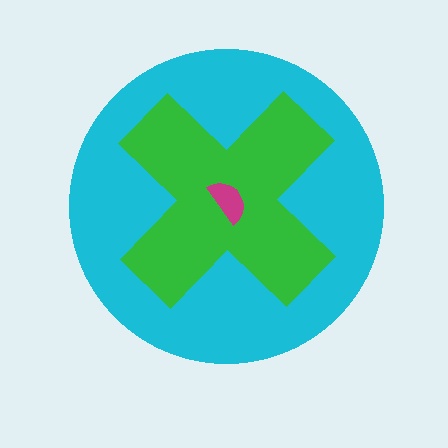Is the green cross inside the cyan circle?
Yes.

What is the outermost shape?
The cyan circle.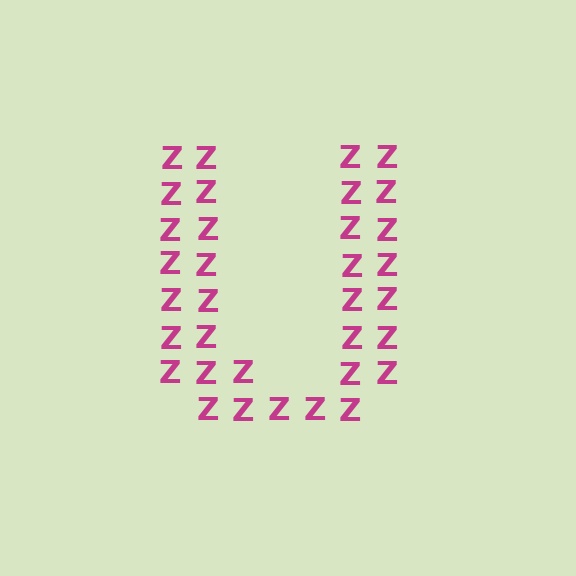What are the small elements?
The small elements are letter Z's.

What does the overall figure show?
The overall figure shows the letter U.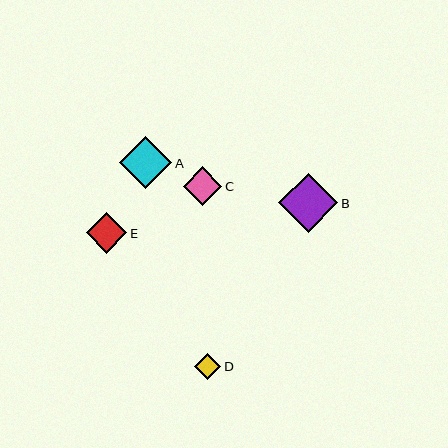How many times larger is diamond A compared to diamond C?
Diamond A is approximately 1.3 times the size of diamond C.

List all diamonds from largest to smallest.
From largest to smallest: B, A, E, C, D.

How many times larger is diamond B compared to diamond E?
Diamond B is approximately 1.5 times the size of diamond E.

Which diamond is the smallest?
Diamond D is the smallest with a size of approximately 26 pixels.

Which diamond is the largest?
Diamond B is the largest with a size of approximately 59 pixels.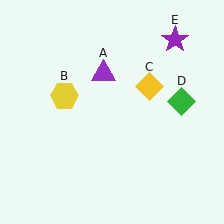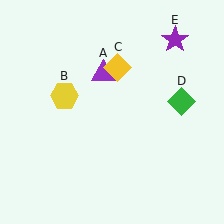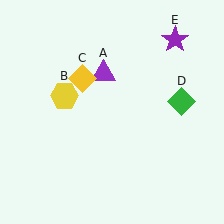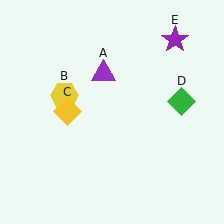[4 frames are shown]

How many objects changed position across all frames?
1 object changed position: yellow diamond (object C).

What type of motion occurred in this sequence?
The yellow diamond (object C) rotated counterclockwise around the center of the scene.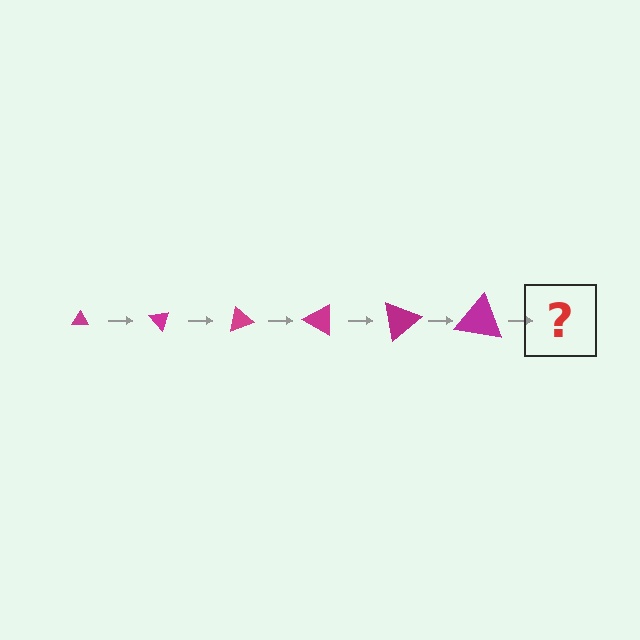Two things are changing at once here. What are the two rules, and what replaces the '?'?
The two rules are that the triangle grows larger each step and it rotates 50 degrees each step. The '?' should be a triangle, larger than the previous one and rotated 300 degrees from the start.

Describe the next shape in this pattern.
It should be a triangle, larger than the previous one and rotated 300 degrees from the start.